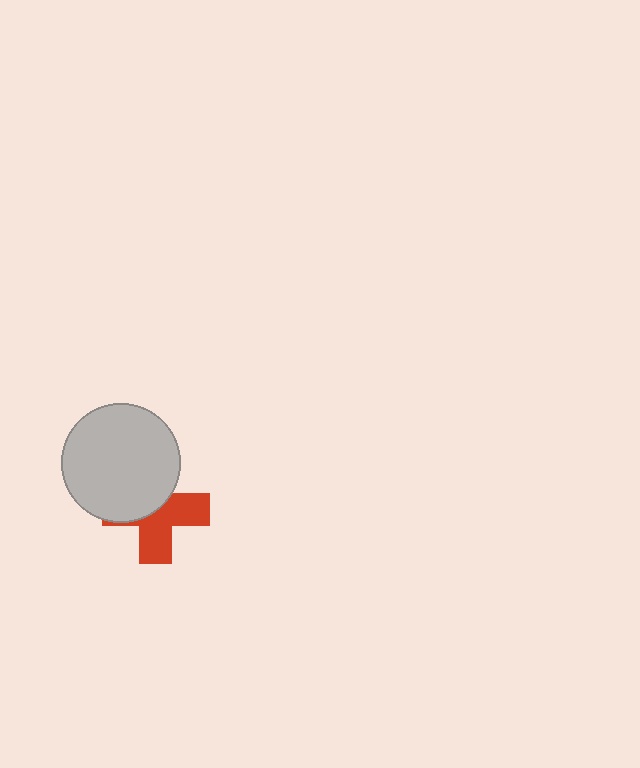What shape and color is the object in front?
The object in front is a light gray circle.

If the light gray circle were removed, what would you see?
You would see the complete red cross.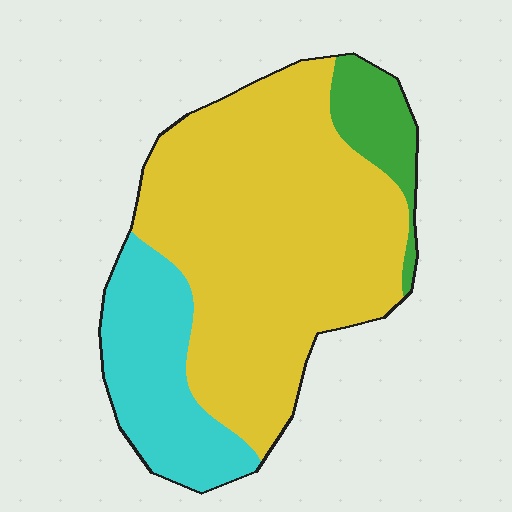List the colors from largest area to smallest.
From largest to smallest: yellow, cyan, green.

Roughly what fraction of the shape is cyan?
Cyan covers about 20% of the shape.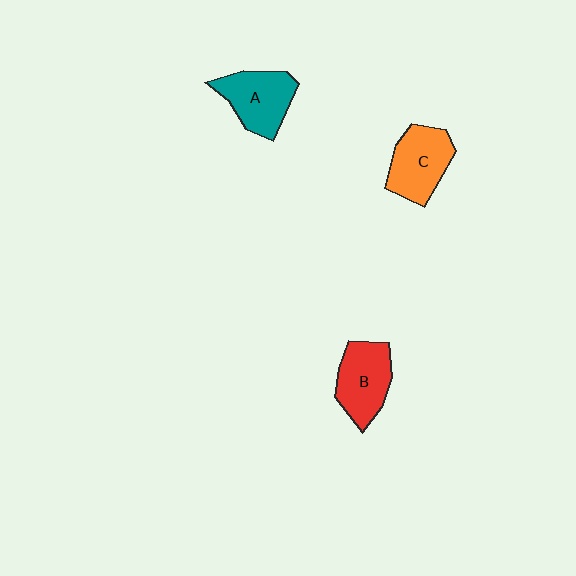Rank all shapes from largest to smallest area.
From largest to smallest: C (orange), B (red), A (teal).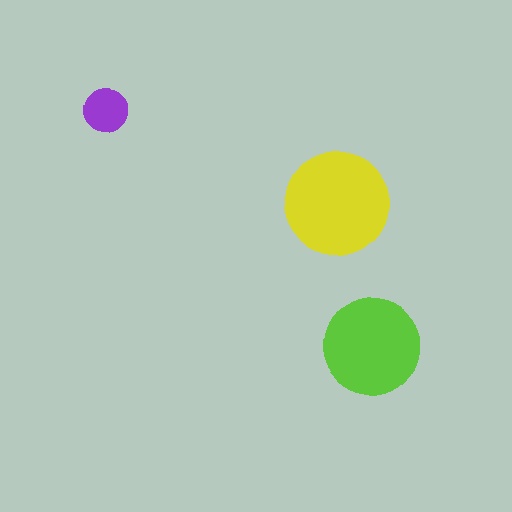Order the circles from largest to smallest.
the yellow one, the lime one, the purple one.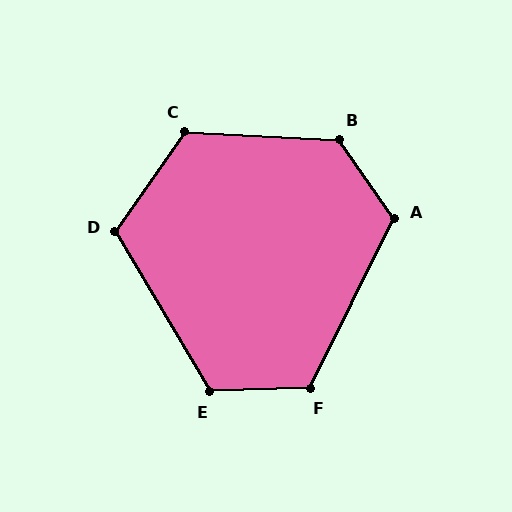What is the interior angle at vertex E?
Approximately 119 degrees (obtuse).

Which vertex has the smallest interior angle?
D, at approximately 114 degrees.